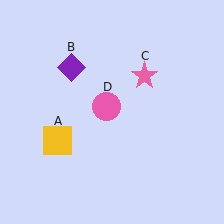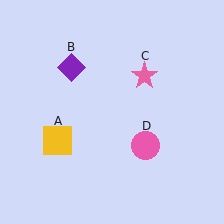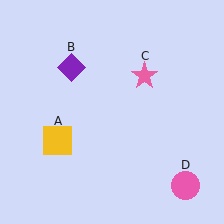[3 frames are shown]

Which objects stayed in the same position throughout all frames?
Yellow square (object A) and purple diamond (object B) and pink star (object C) remained stationary.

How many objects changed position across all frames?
1 object changed position: pink circle (object D).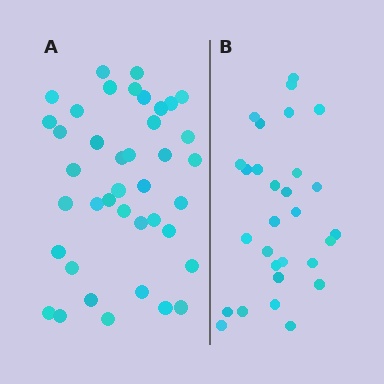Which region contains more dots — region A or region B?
Region A (the left region) has more dots.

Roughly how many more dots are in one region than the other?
Region A has roughly 12 or so more dots than region B.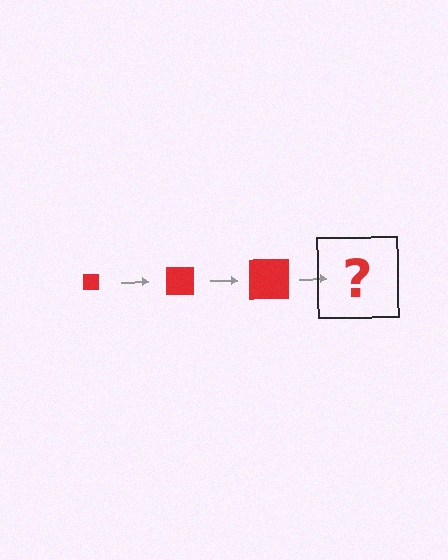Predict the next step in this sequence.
The next step is a red square, larger than the previous one.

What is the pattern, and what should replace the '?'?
The pattern is that the square gets progressively larger each step. The '?' should be a red square, larger than the previous one.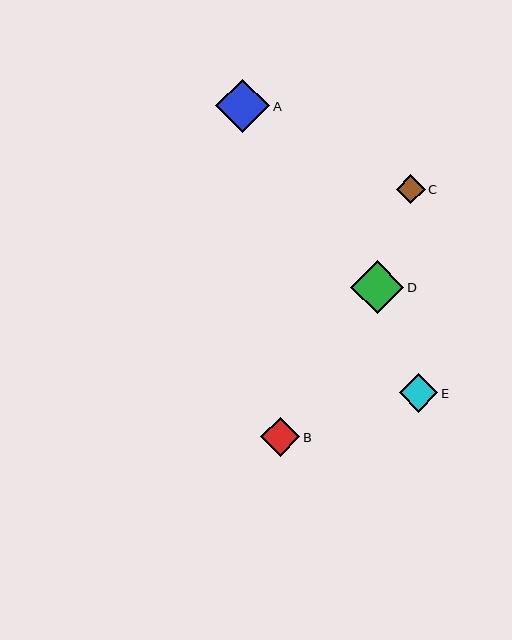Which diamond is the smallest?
Diamond C is the smallest with a size of approximately 29 pixels.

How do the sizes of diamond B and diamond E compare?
Diamond B and diamond E are approximately the same size.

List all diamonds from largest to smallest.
From largest to smallest: A, D, B, E, C.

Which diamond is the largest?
Diamond A is the largest with a size of approximately 54 pixels.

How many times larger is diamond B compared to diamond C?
Diamond B is approximately 1.4 times the size of diamond C.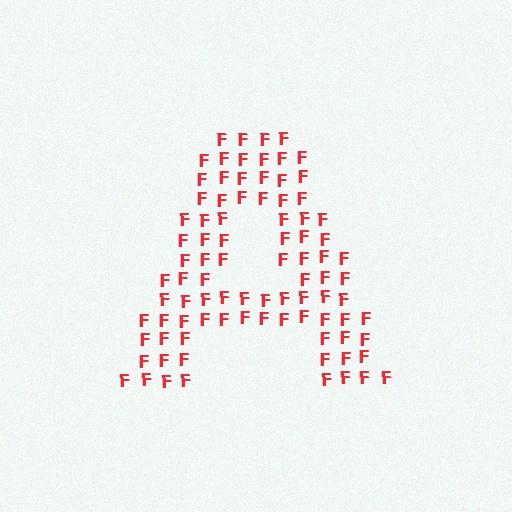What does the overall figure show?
The overall figure shows the letter A.